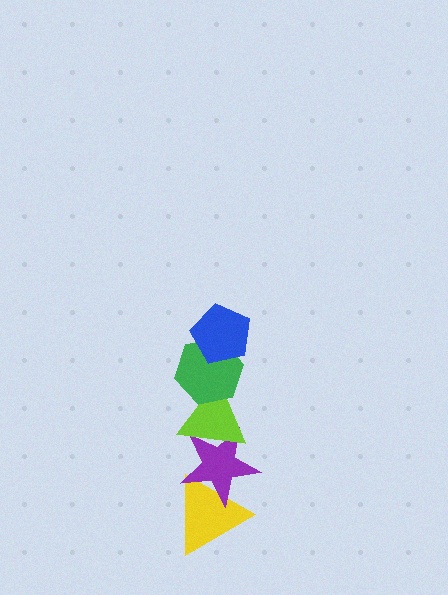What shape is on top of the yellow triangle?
The purple star is on top of the yellow triangle.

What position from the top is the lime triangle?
The lime triangle is 3rd from the top.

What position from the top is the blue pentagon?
The blue pentagon is 1st from the top.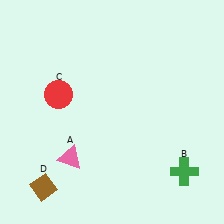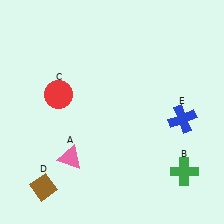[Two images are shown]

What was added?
A blue cross (E) was added in Image 2.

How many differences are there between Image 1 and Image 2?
There is 1 difference between the two images.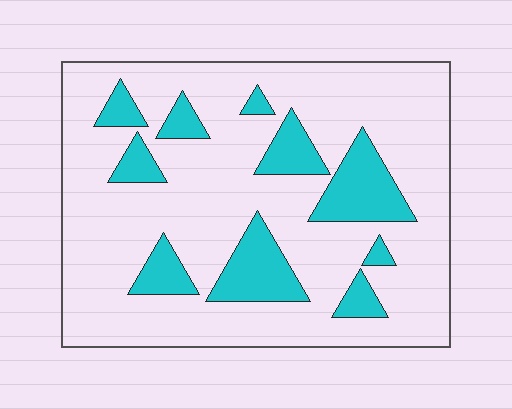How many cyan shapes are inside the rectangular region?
10.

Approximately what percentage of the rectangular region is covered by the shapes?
Approximately 20%.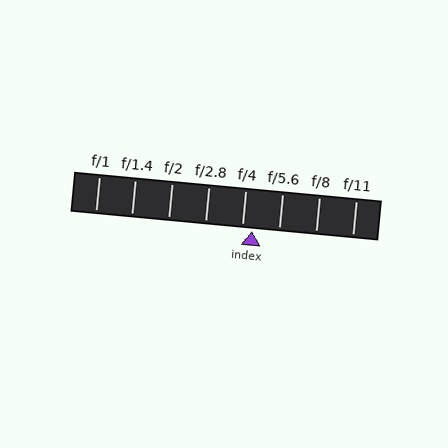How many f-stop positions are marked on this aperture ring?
There are 8 f-stop positions marked.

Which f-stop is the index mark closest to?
The index mark is closest to f/4.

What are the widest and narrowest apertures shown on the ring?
The widest aperture shown is f/1 and the narrowest is f/11.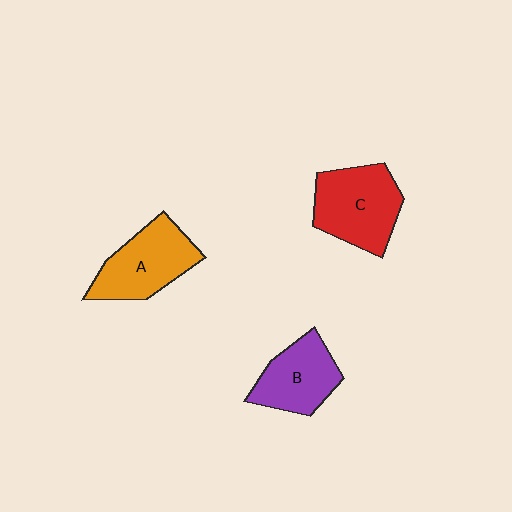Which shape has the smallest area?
Shape B (purple).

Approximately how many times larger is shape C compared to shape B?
Approximately 1.2 times.